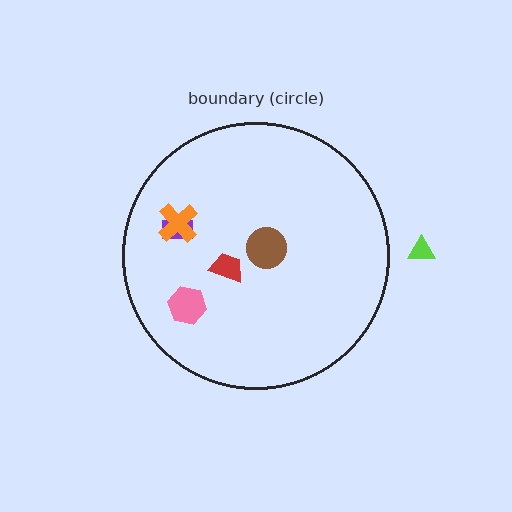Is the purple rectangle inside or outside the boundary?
Inside.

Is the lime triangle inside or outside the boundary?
Outside.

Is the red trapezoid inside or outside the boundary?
Inside.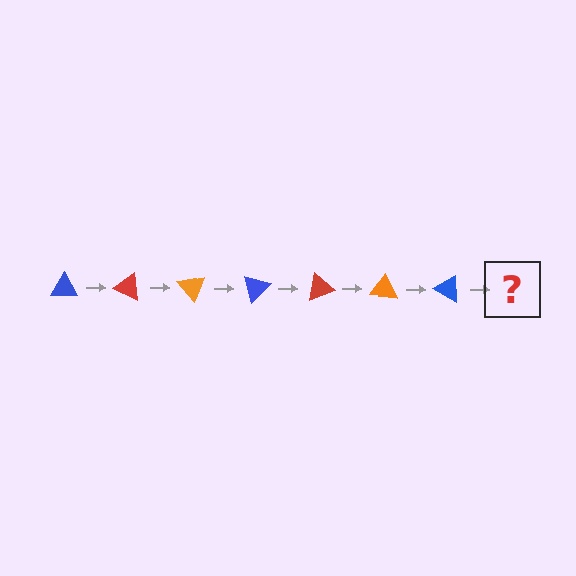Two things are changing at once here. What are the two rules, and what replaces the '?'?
The two rules are that it rotates 25 degrees each step and the color cycles through blue, red, and orange. The '?' should be a red triangle, rotated 175 degrees from the start.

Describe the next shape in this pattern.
It should be a red triangle, rotated 175 degrees from the start.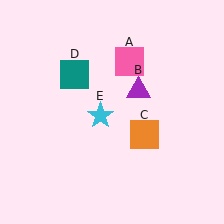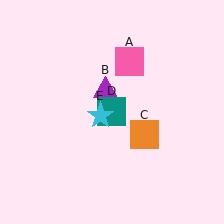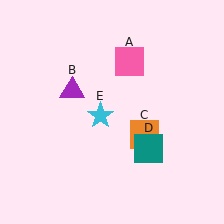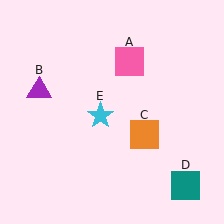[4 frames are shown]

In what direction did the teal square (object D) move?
The teal square (object D) moved down and to the right.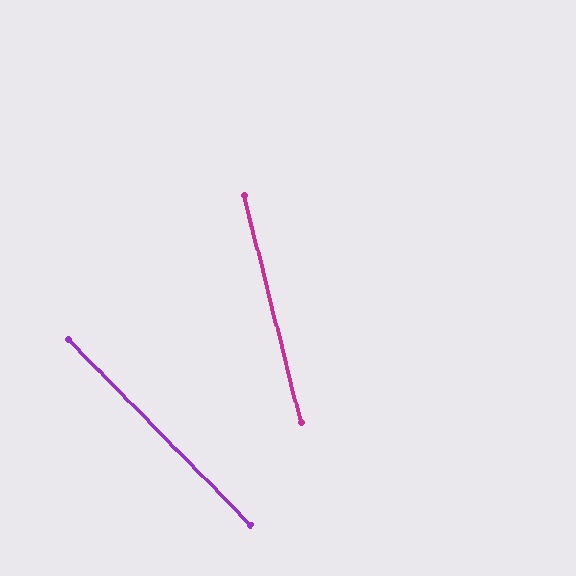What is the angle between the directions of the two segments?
Approximately 31 degrees.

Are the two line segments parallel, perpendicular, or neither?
Neither parallel nor perpendicular — they differ by about 31°.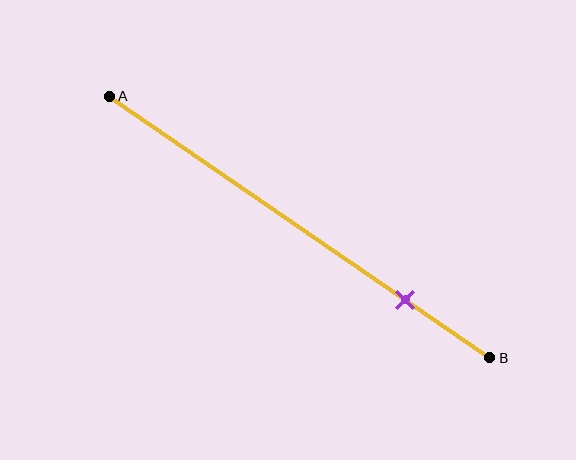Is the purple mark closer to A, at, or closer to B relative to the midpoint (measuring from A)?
The purple mark is closer to point B than the midpoint of segment AB.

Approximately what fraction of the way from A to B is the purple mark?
The purple mark is approximately 80% of the way from A to B.